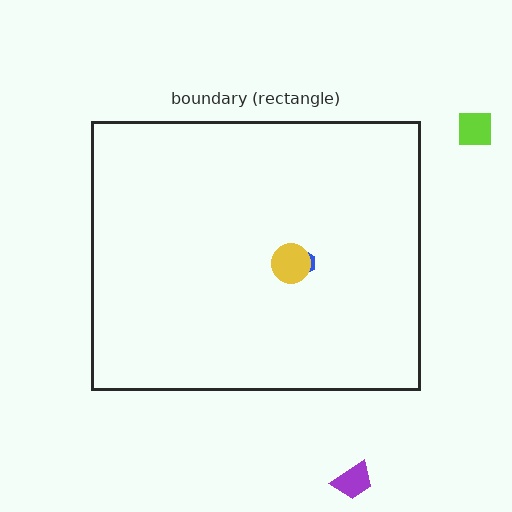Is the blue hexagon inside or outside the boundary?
Inside.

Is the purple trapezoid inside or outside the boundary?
Outside.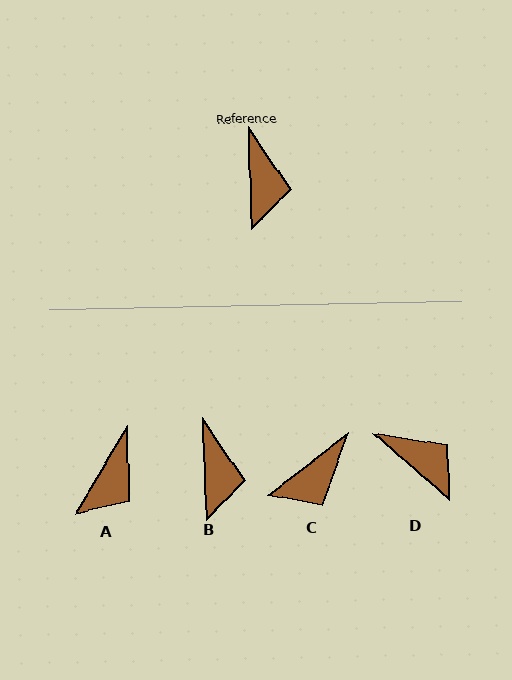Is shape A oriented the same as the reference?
No, it is off by about 33 degrees.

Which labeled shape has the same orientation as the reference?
B.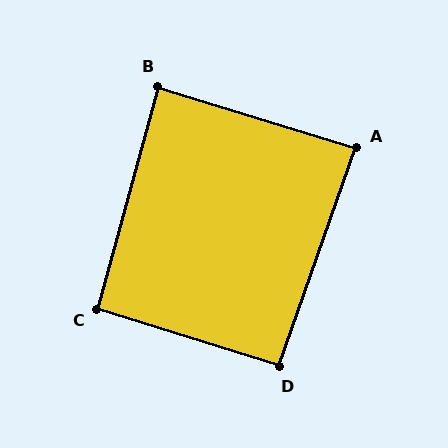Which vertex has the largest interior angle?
C, at approximately 92 degrees.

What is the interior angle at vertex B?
Approximately 88 degrees (approximately right).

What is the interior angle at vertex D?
Approximately 92 degrees (approximately right).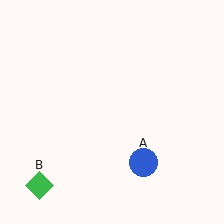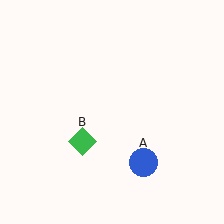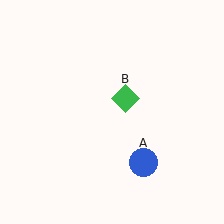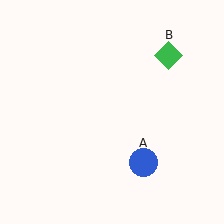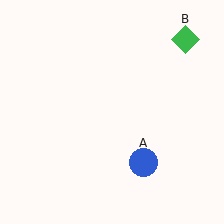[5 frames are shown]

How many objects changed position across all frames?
1 object changed position: green diamond (object B).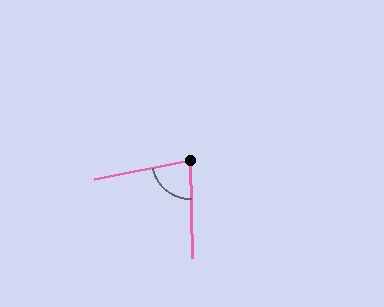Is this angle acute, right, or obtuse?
It is acute.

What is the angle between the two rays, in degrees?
Approximately 80 degrees.